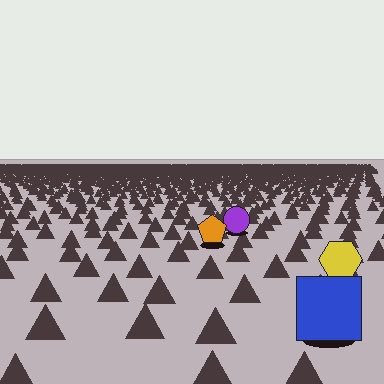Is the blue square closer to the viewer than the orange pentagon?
Yes. The blue square is closer — you can tell from the texture gradient: the ground texture is coarser near it.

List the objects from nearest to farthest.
From nearest to farthest: the blue square, the yellow hexagon, the orange pentagon, the purple circle.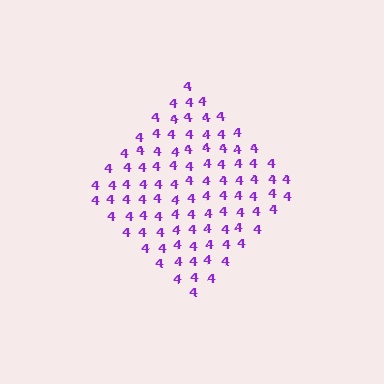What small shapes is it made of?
It is made of small digit 4's.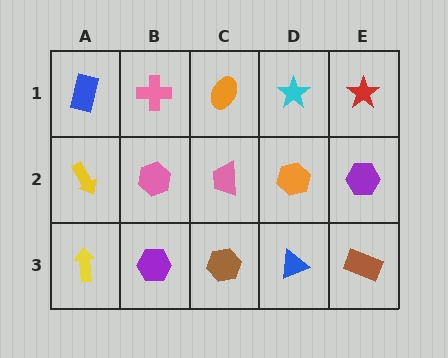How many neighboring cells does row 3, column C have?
3.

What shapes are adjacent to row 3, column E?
A purple hexagon (row 2, column E), a blue triangle (row 3, column D).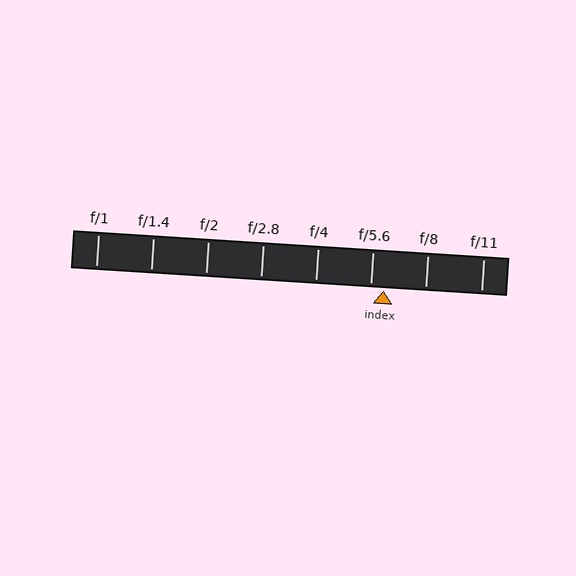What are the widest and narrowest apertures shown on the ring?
The widest aperture shown is f/1 and the narrowest is f/11.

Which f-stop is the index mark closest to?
The index mark is closest to f/5.6.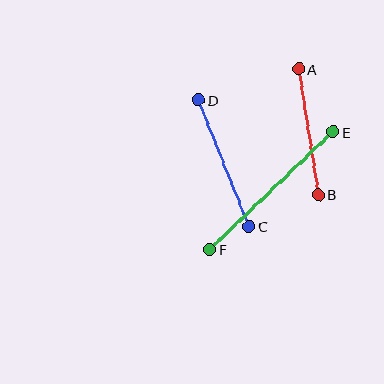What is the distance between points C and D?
The distance is approximately 136 pixels.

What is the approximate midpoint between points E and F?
The midpoint is at approximately (271, 191) pixels.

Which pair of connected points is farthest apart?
Points E and F are farthest apart.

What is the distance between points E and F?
The distance is approximately 170 pixels.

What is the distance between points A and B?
The distance is approximately 127 pixels.